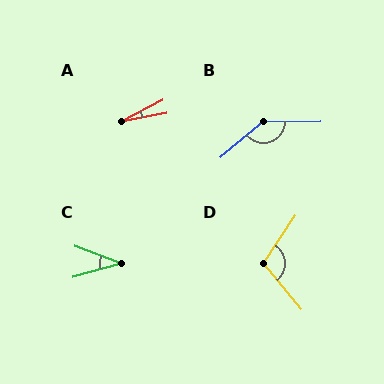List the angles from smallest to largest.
A (17°), C (36°), D (107°), B (141°).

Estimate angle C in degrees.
Approximately 36 degrees.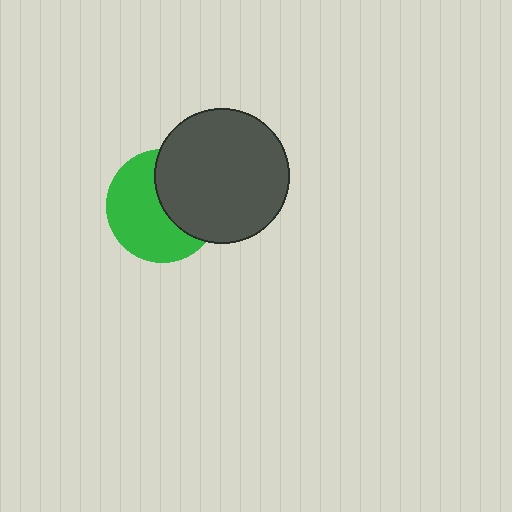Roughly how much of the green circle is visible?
About half of it is visible (roughly 58%).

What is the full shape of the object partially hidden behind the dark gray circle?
The partially hidden object is a green circle.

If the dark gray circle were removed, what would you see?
You would see the complete green circle.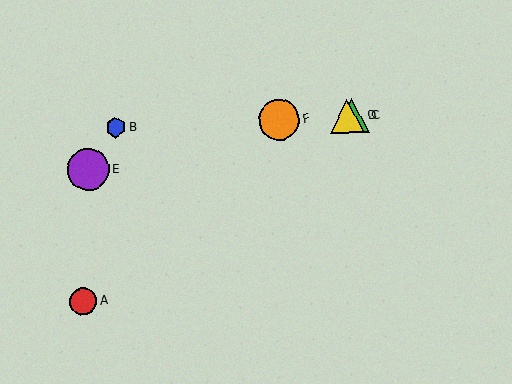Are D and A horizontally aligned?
No, D is at y≈116 and A is at y≈302.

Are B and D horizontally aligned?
Yes, both are at y≈128.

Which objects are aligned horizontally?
Objects B, C, D, F are aligned horizontally.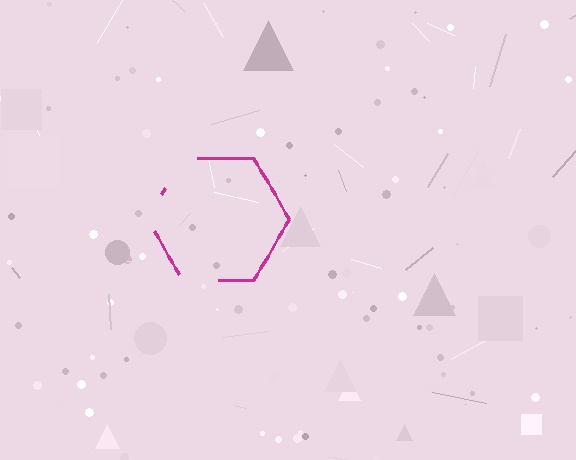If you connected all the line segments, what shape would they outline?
They would outline a hexagon.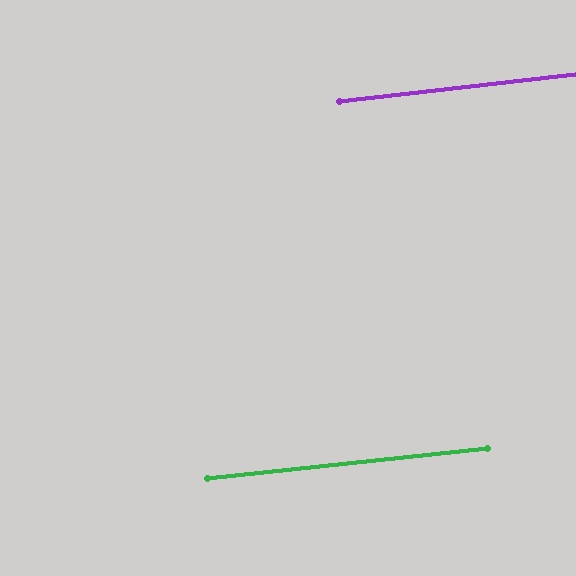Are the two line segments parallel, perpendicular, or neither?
Parallel — their directions differ by only 0.3°.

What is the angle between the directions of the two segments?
Approximately 0 degrees.